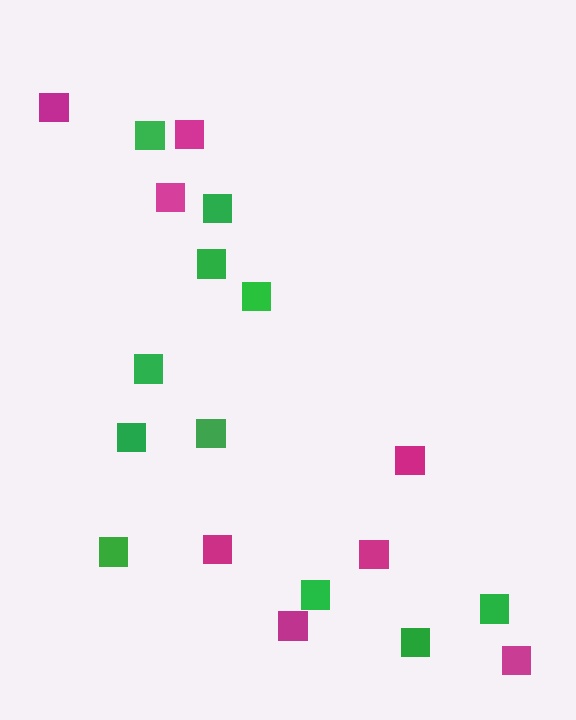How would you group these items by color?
There are 2 groups: one group of green squares (11) and one group of magenta squares (8).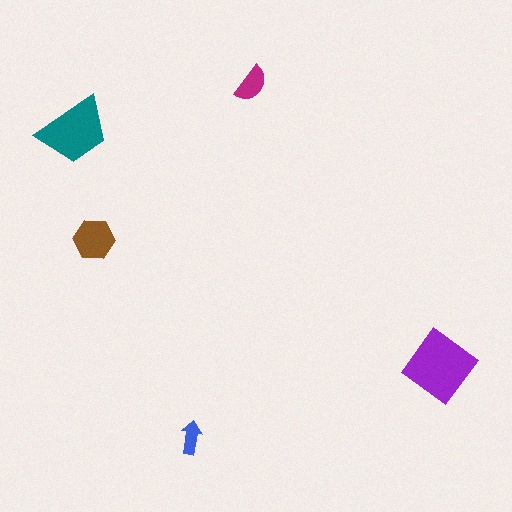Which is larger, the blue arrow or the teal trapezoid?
The teal trapezoid.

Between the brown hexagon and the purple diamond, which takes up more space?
The purple diamond.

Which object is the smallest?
The blue arrow.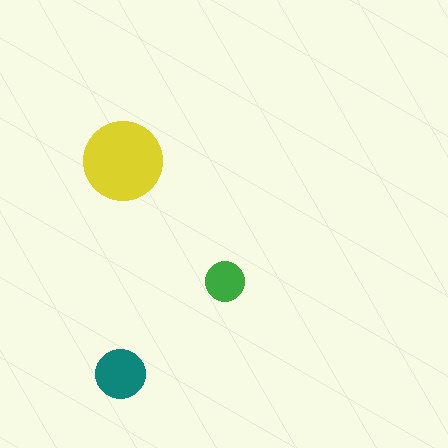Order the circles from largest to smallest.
the yellow one, the teal one, the green one.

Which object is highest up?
The yellow circle is topmost.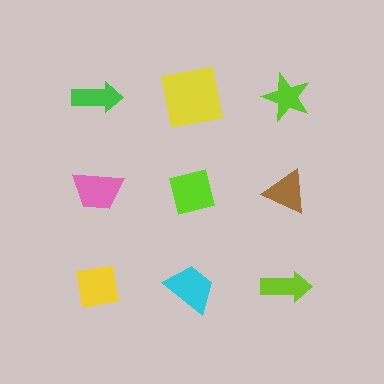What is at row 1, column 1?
A green arrow.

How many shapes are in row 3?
3 shapes.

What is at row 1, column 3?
A lime star.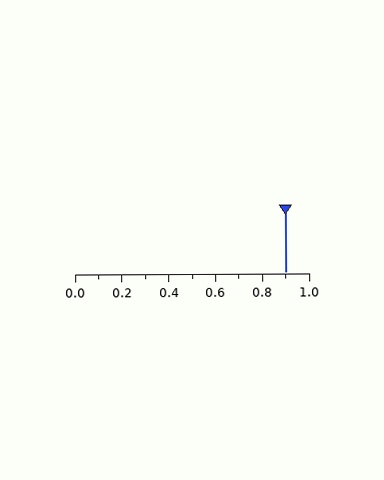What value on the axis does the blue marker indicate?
The marker indicates approximately 0.9.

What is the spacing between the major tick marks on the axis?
The major ticks are spaced 0.2 apart.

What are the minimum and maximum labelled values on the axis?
The axis runs from 0.0 to 1.0.